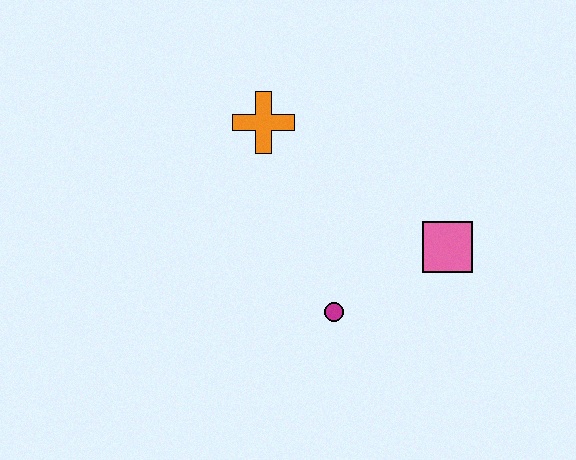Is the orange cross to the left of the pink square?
Yes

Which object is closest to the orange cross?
The magenta circle is closest to the orange cross.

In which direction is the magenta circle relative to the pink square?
The magenta circle is to the left of the pink square.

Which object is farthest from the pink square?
The orange cross is farthest from the pink square.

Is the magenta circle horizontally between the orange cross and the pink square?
Yes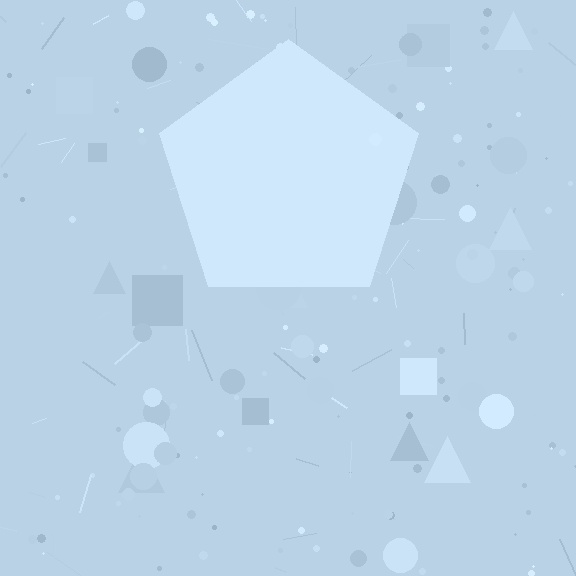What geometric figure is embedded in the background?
A pentagon is embedded in the background.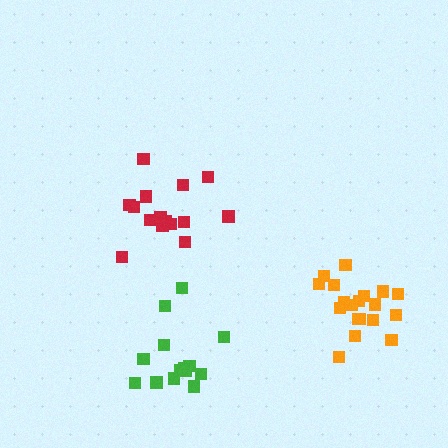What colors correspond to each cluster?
The clusters are colored: green, red, orange.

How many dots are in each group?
Group 1: 14 dots, Group 2: 15 dots, Group 3: 19 dots (48 total).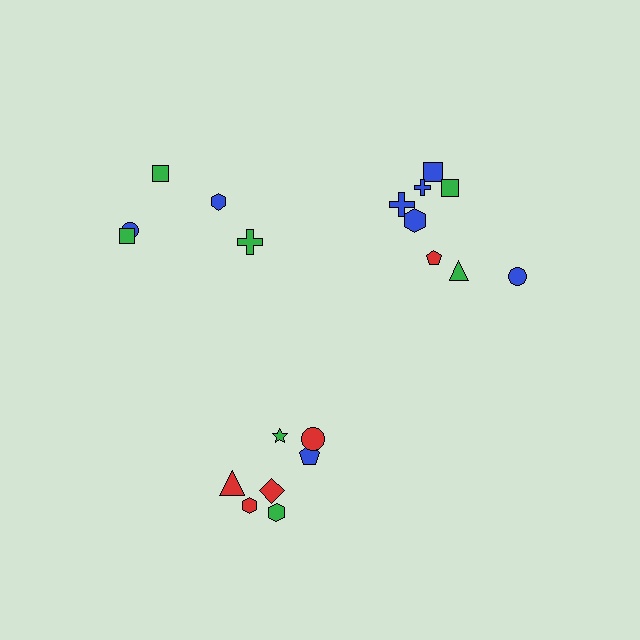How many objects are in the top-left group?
There are 5 objects.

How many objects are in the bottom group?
There are 7 objects.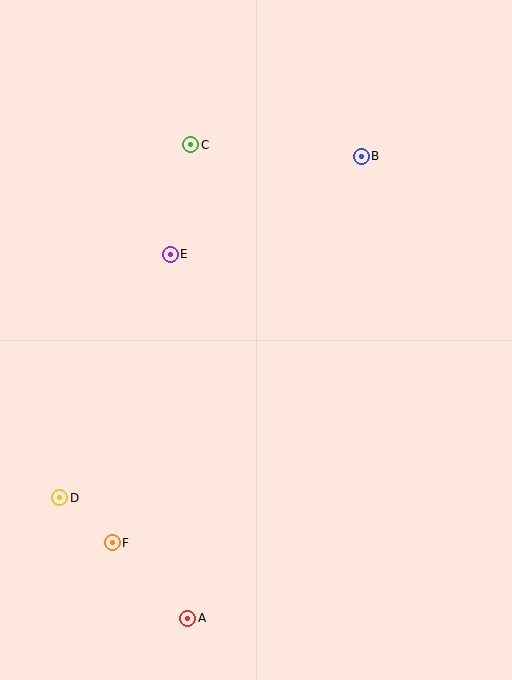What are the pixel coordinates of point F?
Point F is at (112, 543).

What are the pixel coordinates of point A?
Point A is at (188, 618).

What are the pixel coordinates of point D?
Point D is at (60, 498).